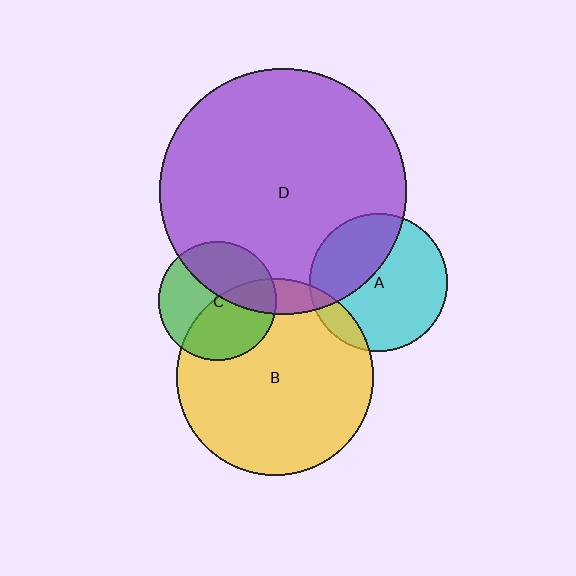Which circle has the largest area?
Circle D (purple).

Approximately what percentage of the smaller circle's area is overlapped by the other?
Approximately 10%.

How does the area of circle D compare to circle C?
Approximately 4.3 times.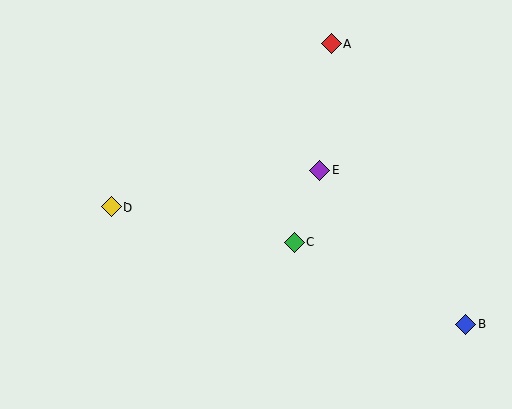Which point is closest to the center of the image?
Point C at (294, 243) is closest to the center.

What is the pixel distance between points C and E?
The distance between C and E is 77 pixels.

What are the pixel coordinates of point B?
Point B is at (465, 324).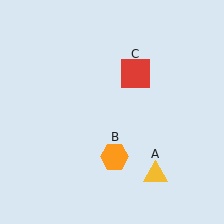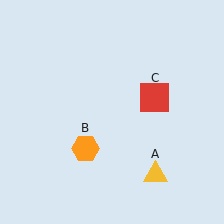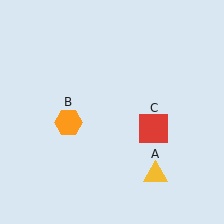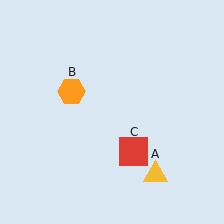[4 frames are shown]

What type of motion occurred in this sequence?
The orange hexagon (object B), red square (object C) rotated clockwise around the center of the scene.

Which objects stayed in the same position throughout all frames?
Yellow triangle (object A) remained stationary.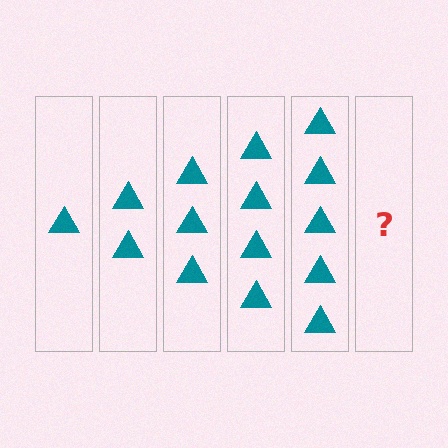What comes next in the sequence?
The next element should be 6 triangles.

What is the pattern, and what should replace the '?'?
The pattern is that each step adds one more triangle. The '?' should be 6 triangles.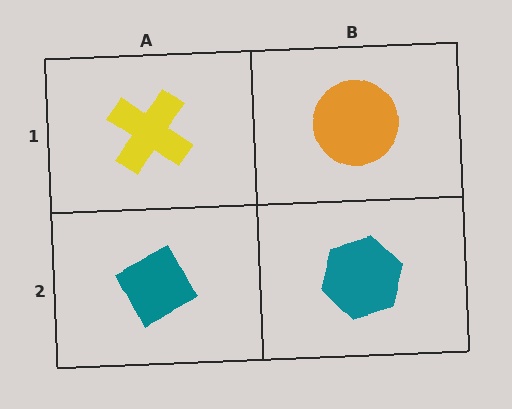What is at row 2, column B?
A teal hexagon.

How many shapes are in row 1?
2 shapes.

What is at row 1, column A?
A yellow cross.